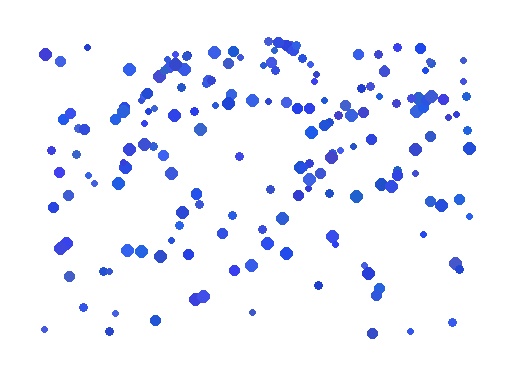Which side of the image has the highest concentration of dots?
The top.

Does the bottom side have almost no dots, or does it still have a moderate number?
Still a moderate number, just noticeably fewer than the top.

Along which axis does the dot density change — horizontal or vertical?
Vertical.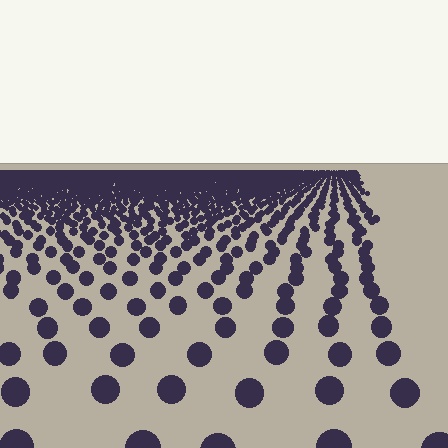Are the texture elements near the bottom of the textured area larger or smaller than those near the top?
Larger. Near the bottom, elements are closer to the viewer and appear at a bigger on-screen size.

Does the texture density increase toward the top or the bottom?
Density increases toward the top.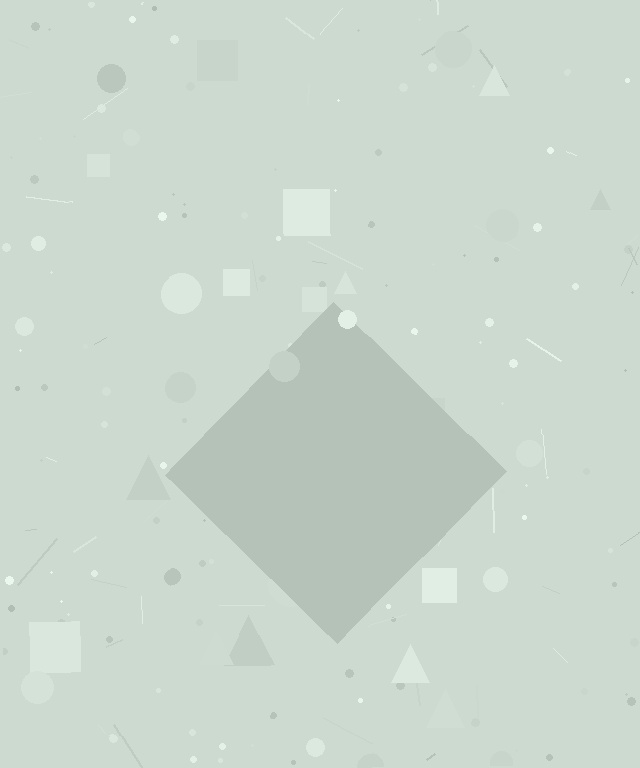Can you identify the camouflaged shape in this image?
The camouflaged shape is a diamond.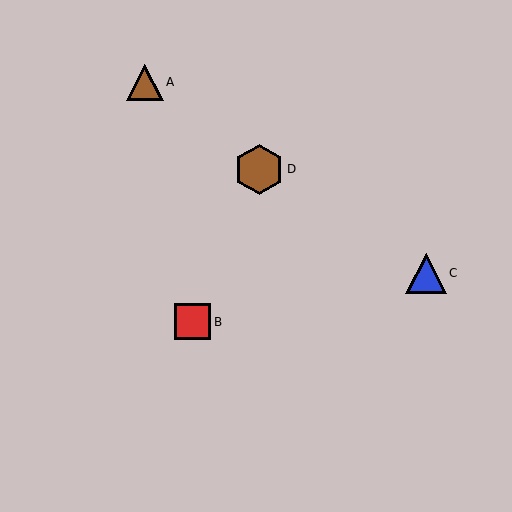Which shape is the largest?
The brown hexagon (labeled D) is the largest.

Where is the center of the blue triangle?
The center of the blue triangle is at (426, 273).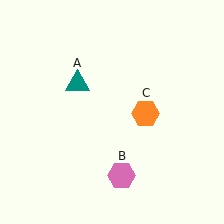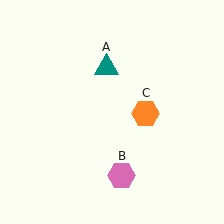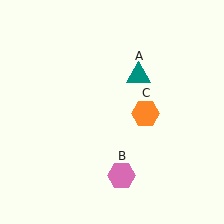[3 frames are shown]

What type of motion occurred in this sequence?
The teal triangle (object A) rotated clockwise around the center of the scene.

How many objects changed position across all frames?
1 object changed position: teal triangle (object A).